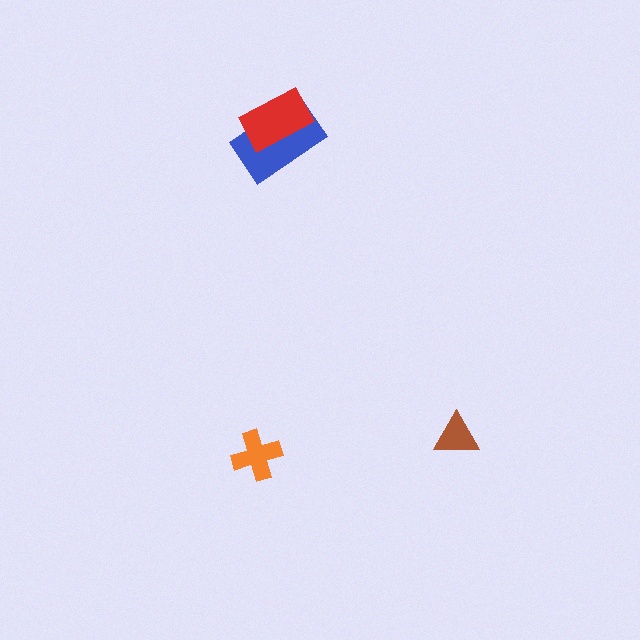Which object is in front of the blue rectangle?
The red rectangle is in front of the blue rectangle.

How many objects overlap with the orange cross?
0 objects overlap with the orange cross.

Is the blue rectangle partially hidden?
Yes, it is partially covered by another shape.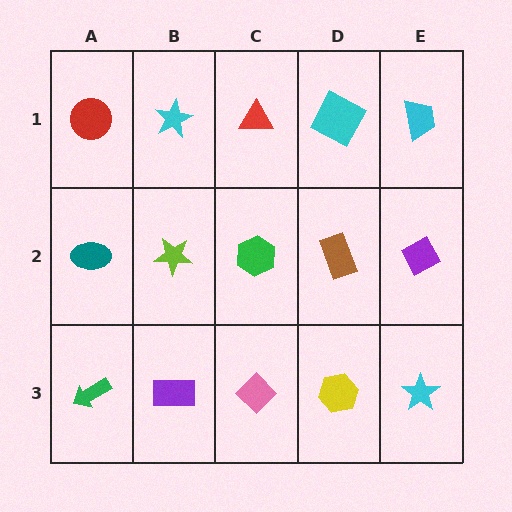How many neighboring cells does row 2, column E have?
3.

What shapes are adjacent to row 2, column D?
A cyan square (row 1, column D), a yellow hexagon (row 3, column D), a green hexagon (row 2, column C), a purple diamond (row 2, column E).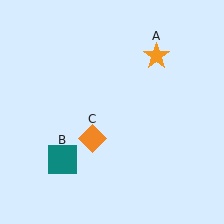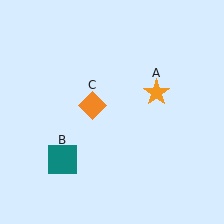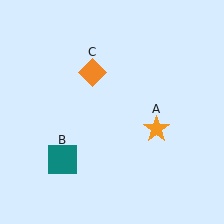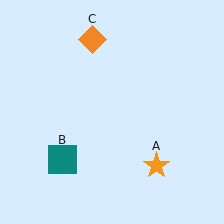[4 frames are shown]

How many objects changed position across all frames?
2 objects changed position: orange star (object A), orange diamond (object C).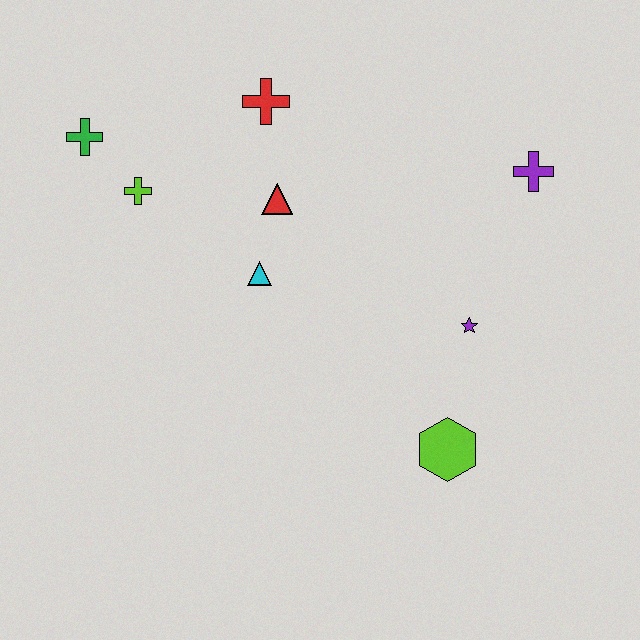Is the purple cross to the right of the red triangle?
Yes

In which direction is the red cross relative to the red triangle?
The red cross is above the red triangle.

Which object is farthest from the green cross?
The lime hexagon is farthest from the green cross.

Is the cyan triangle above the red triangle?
No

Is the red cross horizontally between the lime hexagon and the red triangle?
No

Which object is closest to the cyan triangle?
The red triangle is closest to the cyan triangle.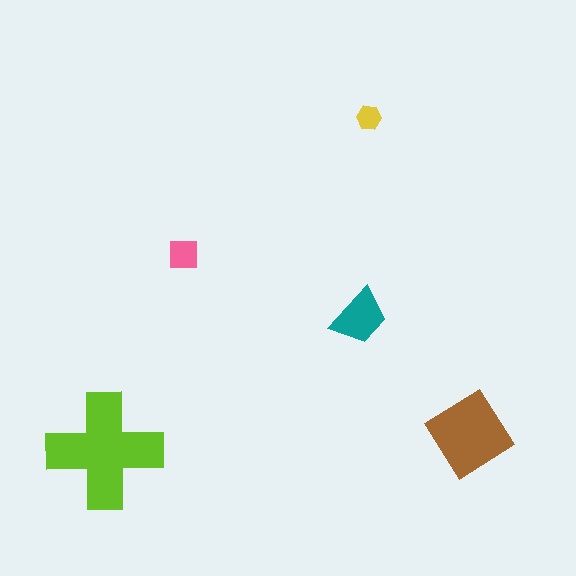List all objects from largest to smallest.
The lime cross, the brown diamond, the teal trapezoid, the pink square, the yellow hexagon.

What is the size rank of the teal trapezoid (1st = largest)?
3rd.